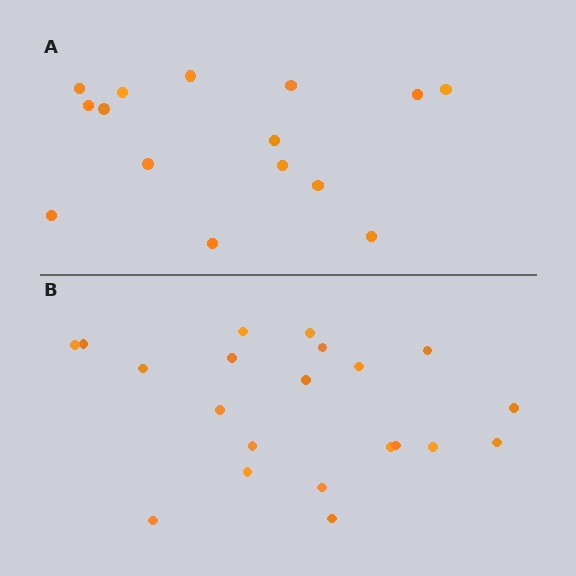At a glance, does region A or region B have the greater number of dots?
Region B (the bottom region) has more dots.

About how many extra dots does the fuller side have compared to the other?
Region B has about 6 more dots than region A.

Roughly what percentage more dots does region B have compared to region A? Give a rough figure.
About 40% more.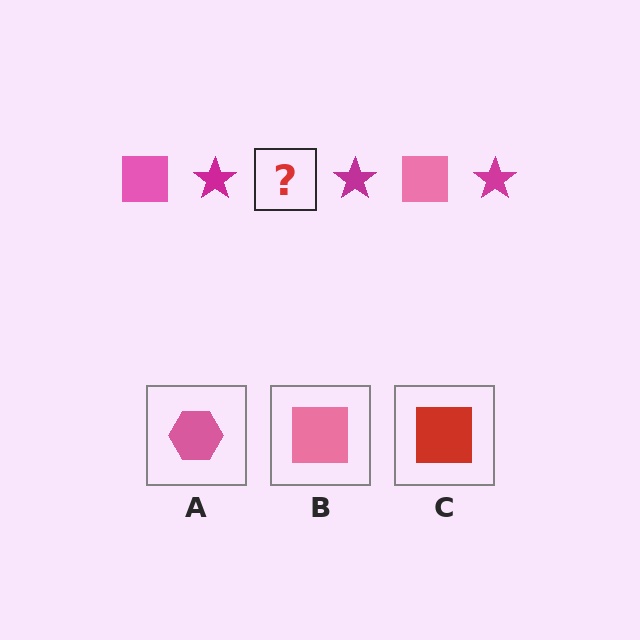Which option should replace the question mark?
Option B.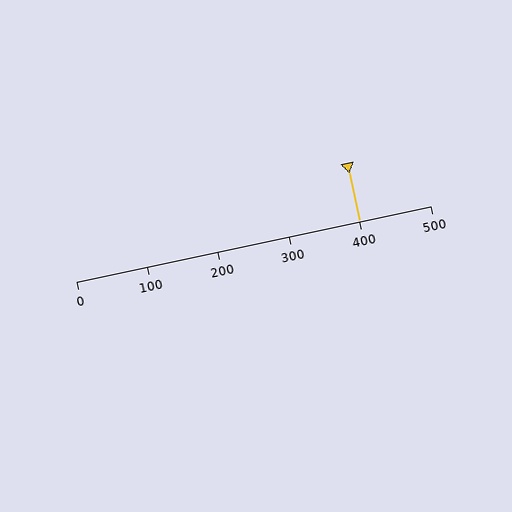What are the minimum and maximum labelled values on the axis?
The axis runs from 0 to 500.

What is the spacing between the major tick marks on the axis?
The major ticks are spaced 100 apart.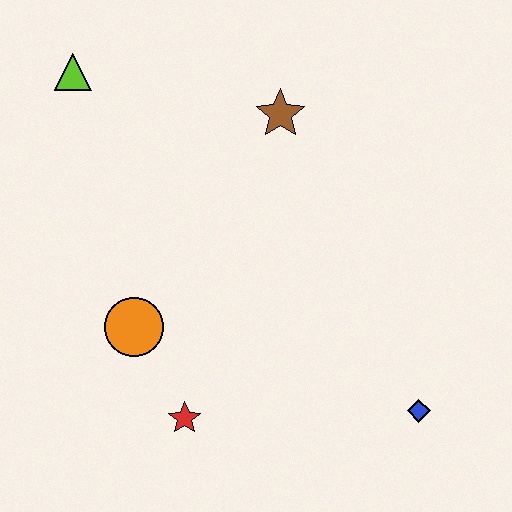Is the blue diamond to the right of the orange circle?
Yes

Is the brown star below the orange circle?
No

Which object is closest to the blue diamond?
The red star is closest to the blue diamond.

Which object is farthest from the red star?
The lime triangle is farthest from the red star.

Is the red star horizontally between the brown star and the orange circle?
Yes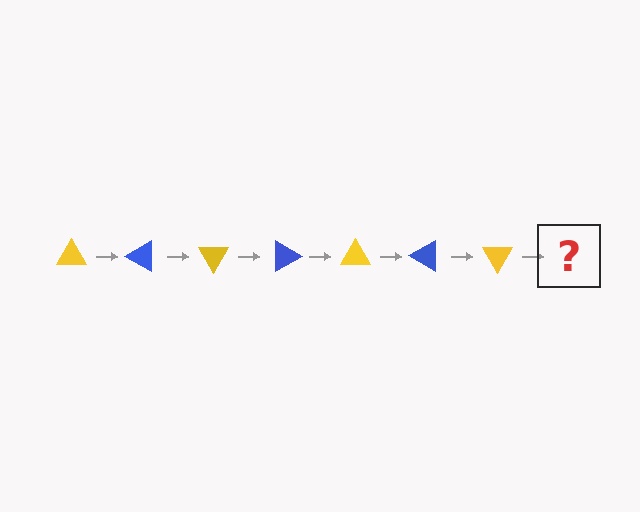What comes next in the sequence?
The next element should be a blue triangle, rotated 210 degrees from the start.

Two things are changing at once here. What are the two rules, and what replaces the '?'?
The two rules are that it rotates 30 degrees each step and the color cycles through yellow and blue. The '?' should be a blue triangle, rotated 210 degrees from the start.